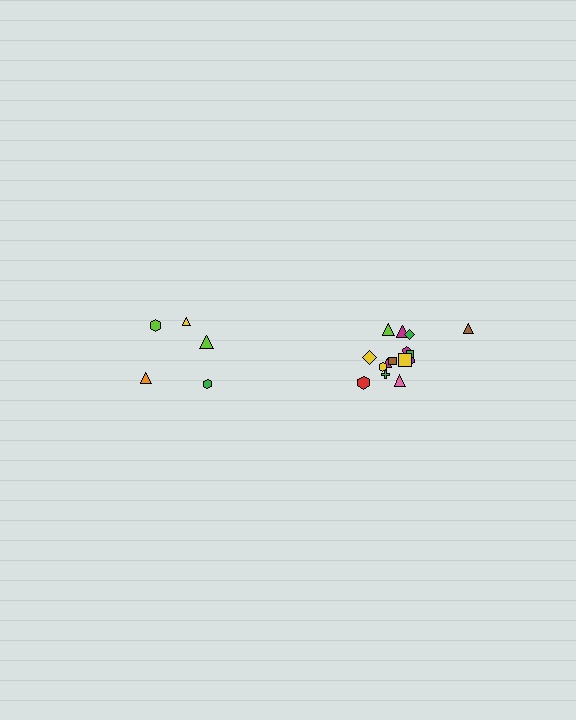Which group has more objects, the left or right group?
The right group.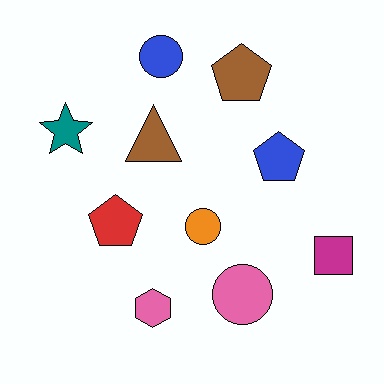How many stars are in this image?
There is 1 star.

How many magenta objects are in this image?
There is 1 magenta object.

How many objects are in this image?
There are 10 objects.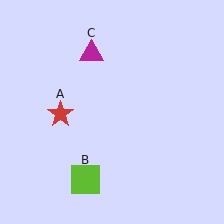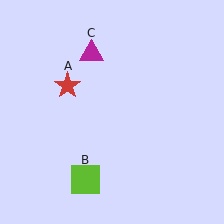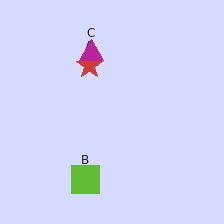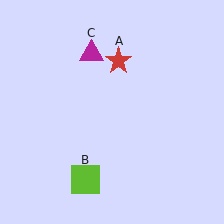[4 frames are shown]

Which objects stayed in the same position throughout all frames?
Lime square (object B) and magenta triangle (object C) remained stationary.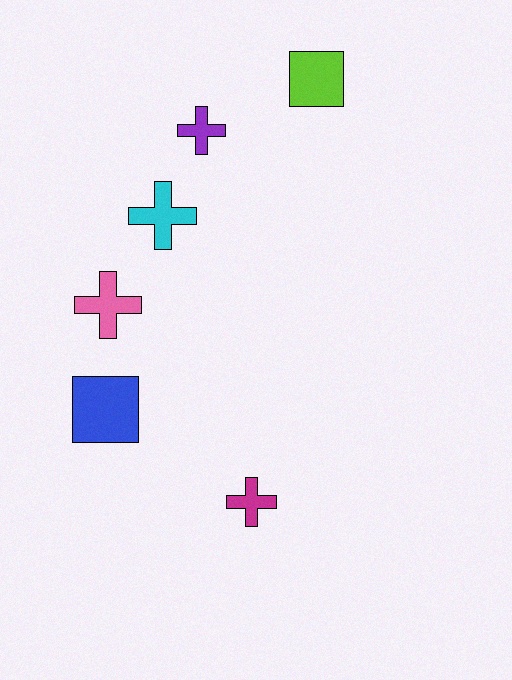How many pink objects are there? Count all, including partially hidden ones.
There is 1 pink object.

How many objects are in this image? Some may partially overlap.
There are 6 objects.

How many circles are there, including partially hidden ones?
There are no circles.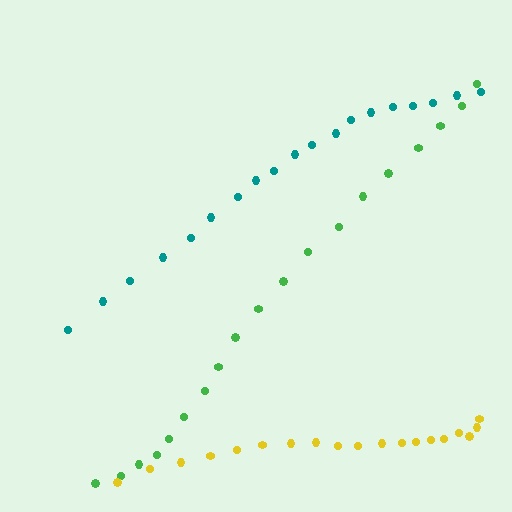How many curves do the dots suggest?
There are 3 distinct paths.